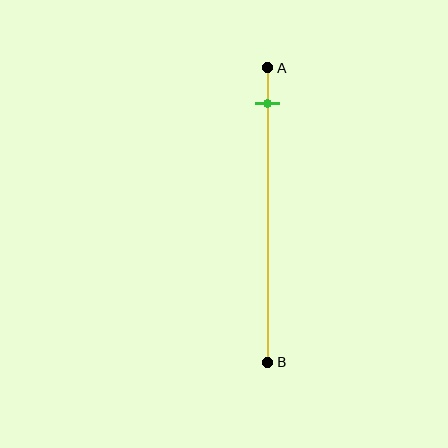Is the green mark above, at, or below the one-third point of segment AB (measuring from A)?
The green mark is above the one-third point of segment AB.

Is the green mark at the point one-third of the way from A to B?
No, the mark is at about 10% from A, not at the 33% one-third point.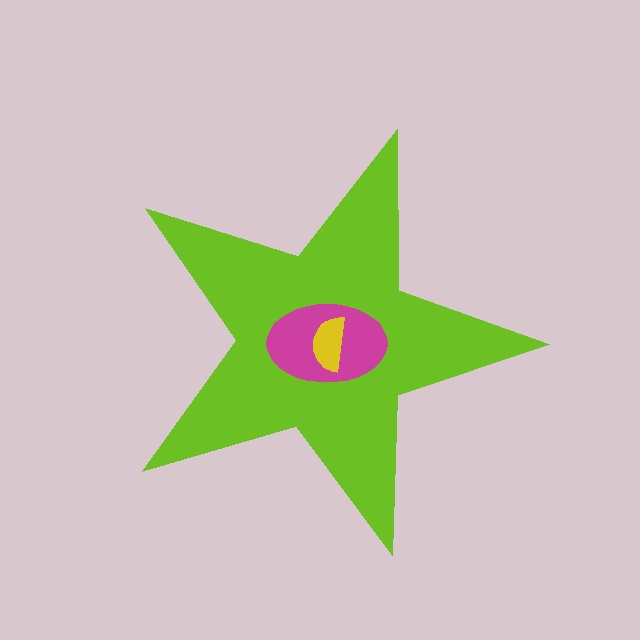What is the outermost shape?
The lime star.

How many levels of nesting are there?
3.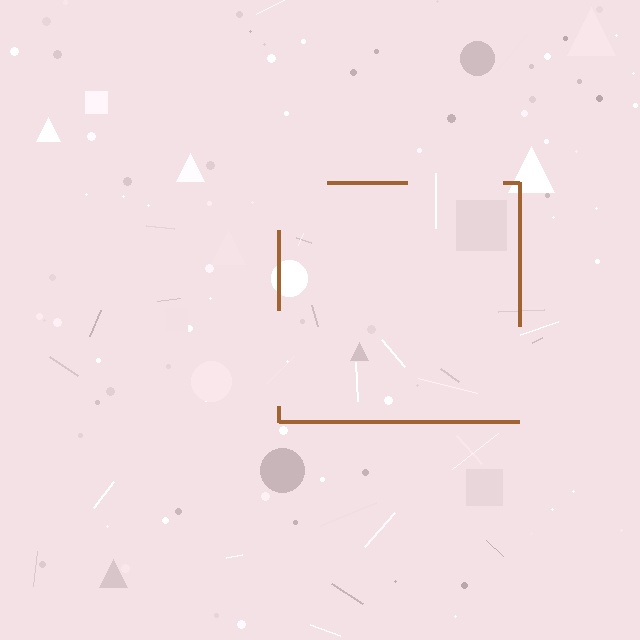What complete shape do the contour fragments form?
The contour fragments form a square.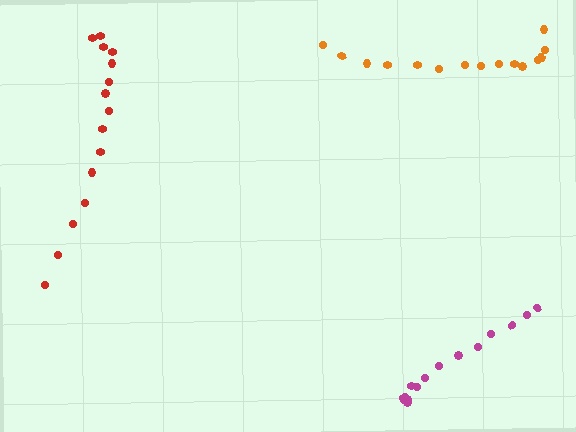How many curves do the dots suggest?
There are 3 distinct paths.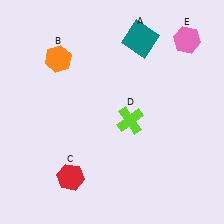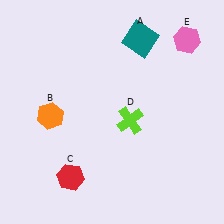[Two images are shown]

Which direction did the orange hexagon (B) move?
The orange hexagon (B) moved down.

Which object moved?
The orange hexagon (B) moved down.